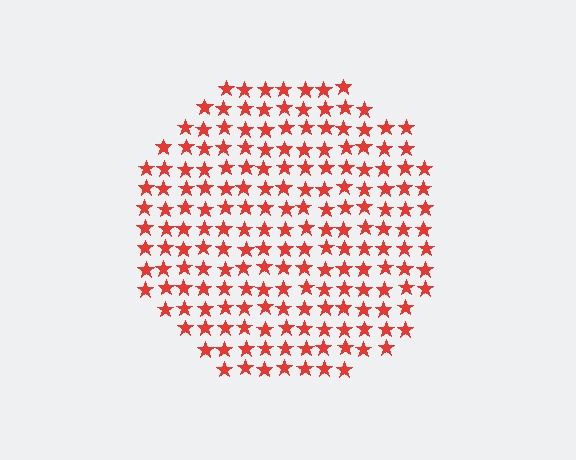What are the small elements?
The small elements are stars.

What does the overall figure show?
The overall figure shows a circle.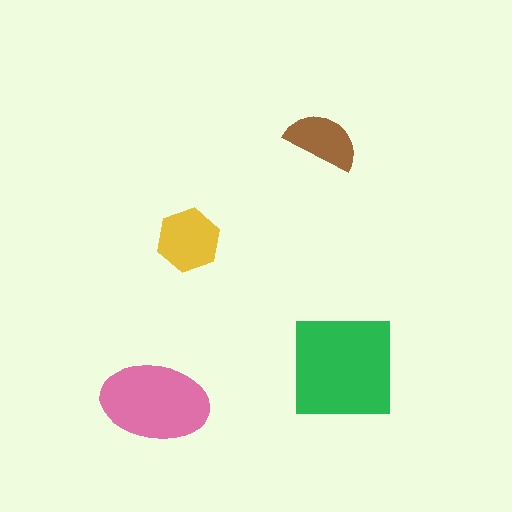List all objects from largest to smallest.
The green square, the pink ellipse, the yellow hexagon, the brown semicircle.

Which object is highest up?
The brown semicircle is topmost.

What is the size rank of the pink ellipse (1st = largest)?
2nd.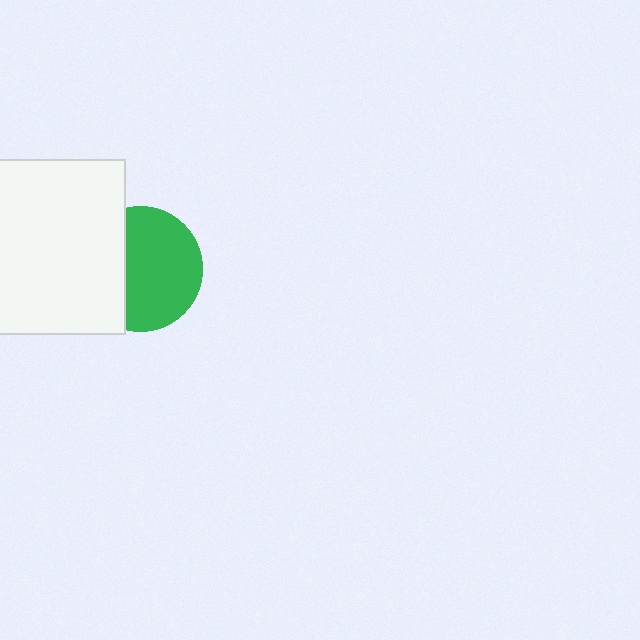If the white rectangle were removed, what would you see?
You would see the complete green circle.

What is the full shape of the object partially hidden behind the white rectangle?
The partially hidden object is a green circle.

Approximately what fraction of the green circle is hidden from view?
Roughly 35% of the green circle is hidden behind the white rectangle.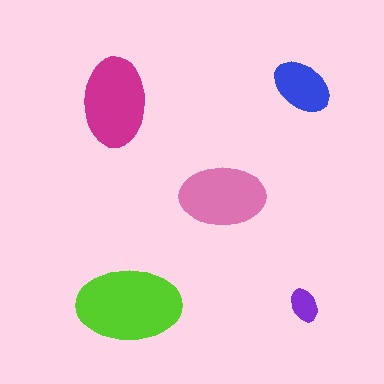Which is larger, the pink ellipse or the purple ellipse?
The pink one.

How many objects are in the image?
There are 5 objects in the image.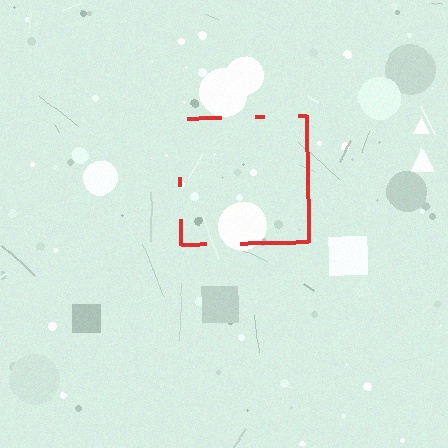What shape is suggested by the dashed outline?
The dashed outline suggests a square.